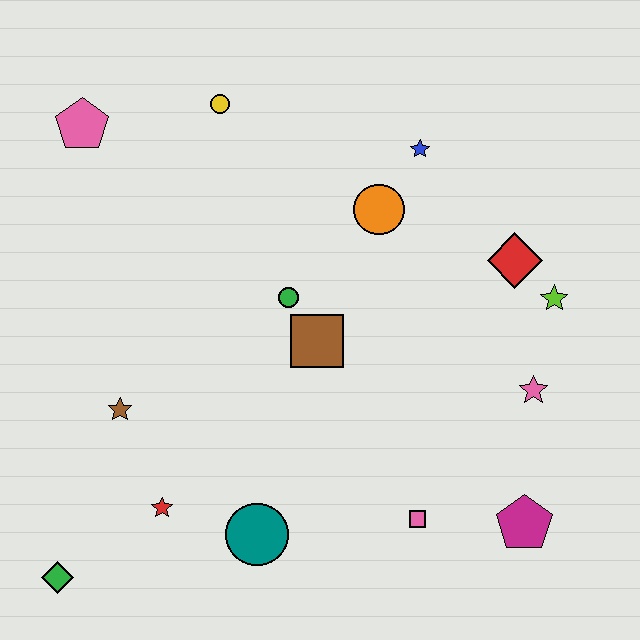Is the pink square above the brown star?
No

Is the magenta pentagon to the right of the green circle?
Yes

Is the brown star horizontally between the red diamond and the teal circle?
No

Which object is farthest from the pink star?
The pink pentagon is farthest from the pink star.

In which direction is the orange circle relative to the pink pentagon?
The orange circle is to the right of the pink pentagon.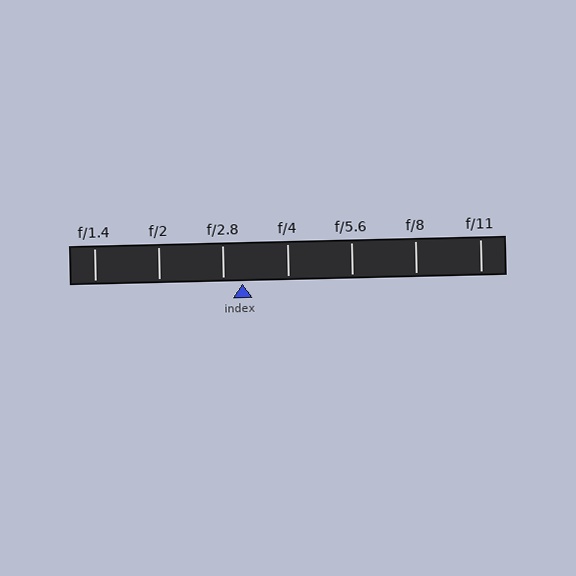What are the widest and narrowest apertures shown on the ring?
The widest aperture shown is f/1.4 and the narrowest is f/11.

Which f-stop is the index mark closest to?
The index mark is closest to f/2.8.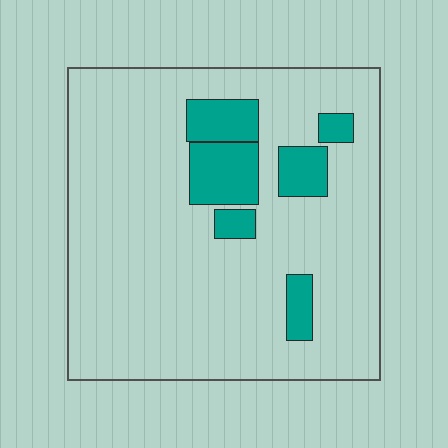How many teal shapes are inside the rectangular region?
6.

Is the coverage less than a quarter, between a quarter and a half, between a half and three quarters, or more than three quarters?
Less than a quarter.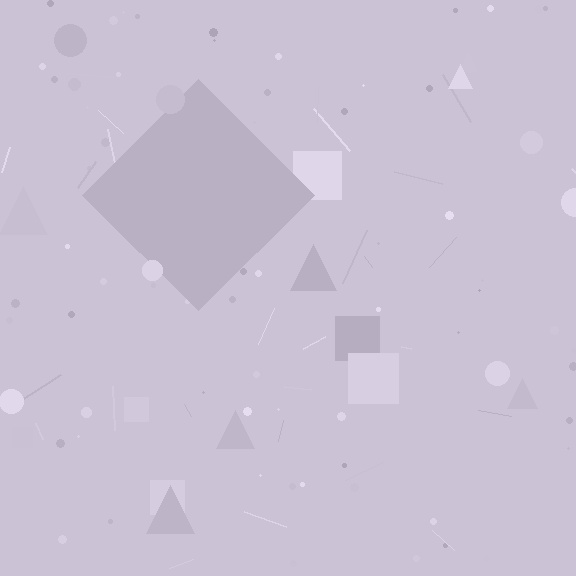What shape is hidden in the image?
A diamond is hidden in the image.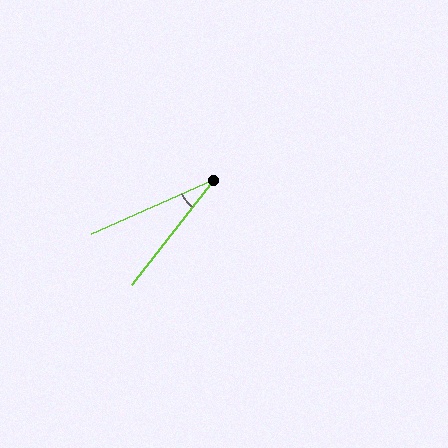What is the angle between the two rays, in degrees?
Approximately 28 degrees.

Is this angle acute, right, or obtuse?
It is acute.